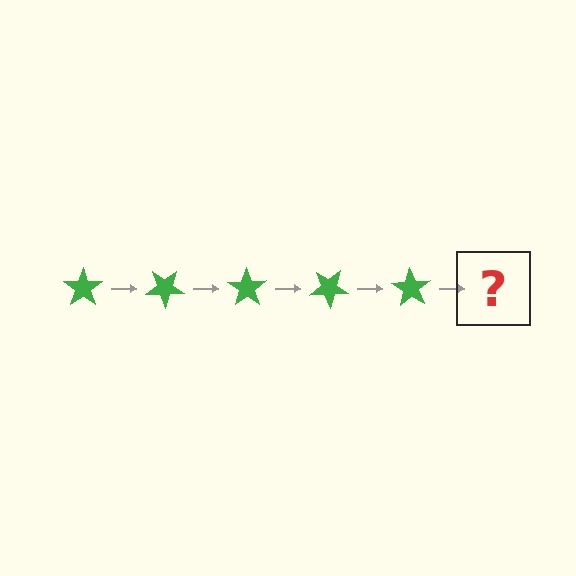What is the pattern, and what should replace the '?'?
The pattern is that the star rotates 35 degrees each step. The '?' should be a green star rotated 175 degrees.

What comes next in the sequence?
The next element should be a green star rotated 175 degrees.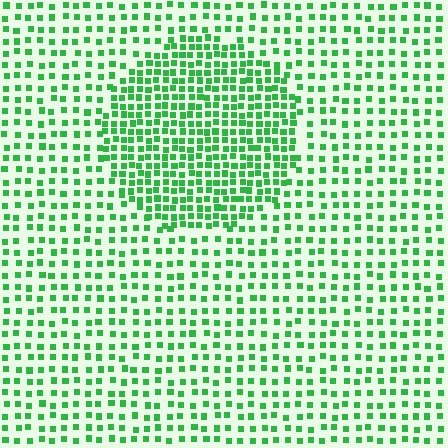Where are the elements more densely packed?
The elements are more densely packed inside the circle boundary.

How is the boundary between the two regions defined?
The boundary is defined by a change in element density (approximately 1.9x ratio). All elements are the same color, size, and shape.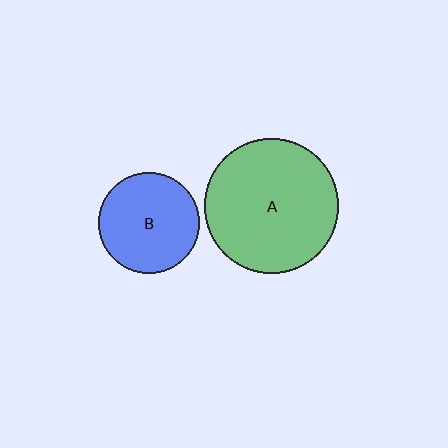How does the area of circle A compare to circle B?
Approximately 1.8 times.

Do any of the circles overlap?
No, none of the circles overlap.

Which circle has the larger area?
Circle A (green).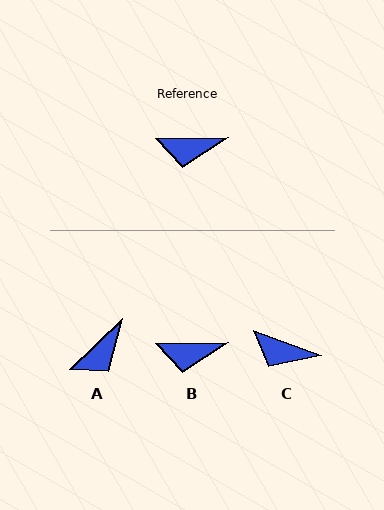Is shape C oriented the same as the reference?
No, it is off by about 22 degrees.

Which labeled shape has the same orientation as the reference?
B.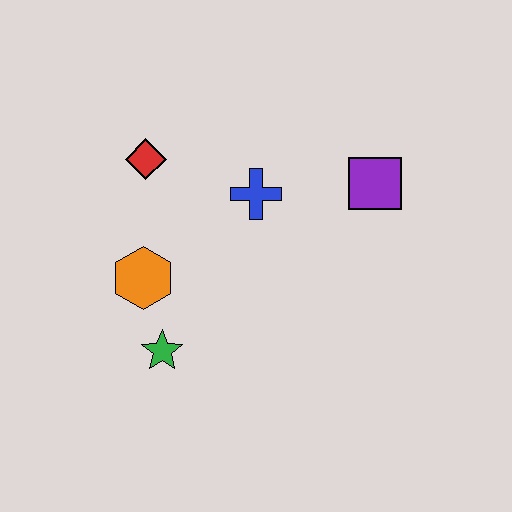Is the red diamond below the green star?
No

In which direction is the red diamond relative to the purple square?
The red diamond is to the left of the purple square.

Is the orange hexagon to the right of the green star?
No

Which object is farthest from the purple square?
The green star is farthest from the purple square.